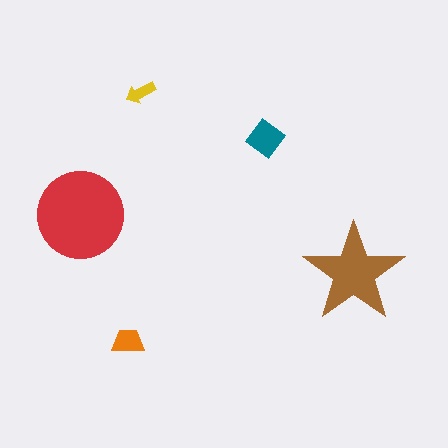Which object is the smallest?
The yellow arrow.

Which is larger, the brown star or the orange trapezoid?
The brown star.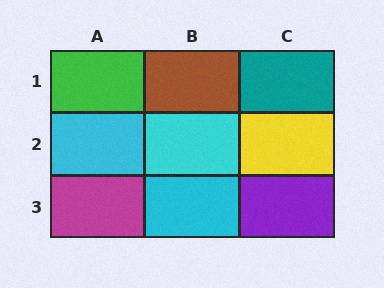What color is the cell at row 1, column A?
Green.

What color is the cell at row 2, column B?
Cyan.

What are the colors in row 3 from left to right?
Magenta, cyan, purple.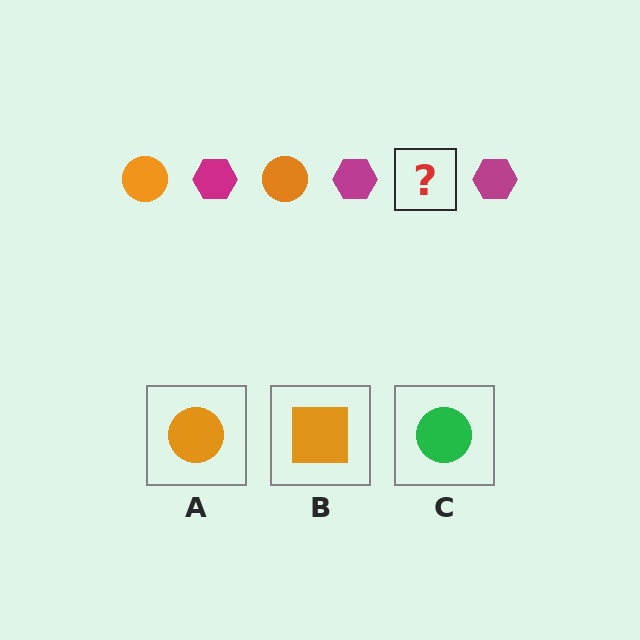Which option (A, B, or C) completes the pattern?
A.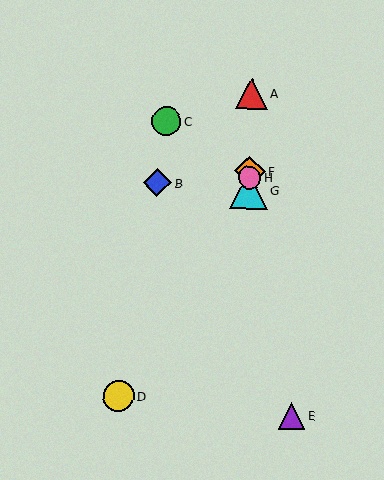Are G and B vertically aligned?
No, G is at x≈249 and B is at x≈157.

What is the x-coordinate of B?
Object B is at x≈157.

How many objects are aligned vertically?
4 objects (A, F, G, H) are aligned vertically.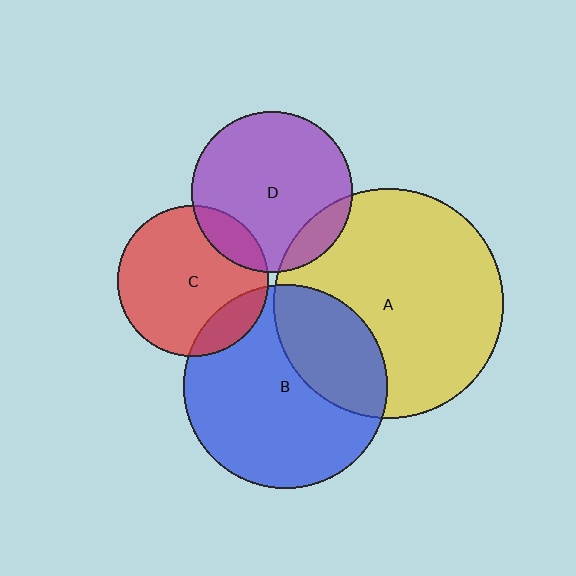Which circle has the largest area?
Circle A (yellow).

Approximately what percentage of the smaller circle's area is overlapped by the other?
Approximately 15%.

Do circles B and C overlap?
Yes.